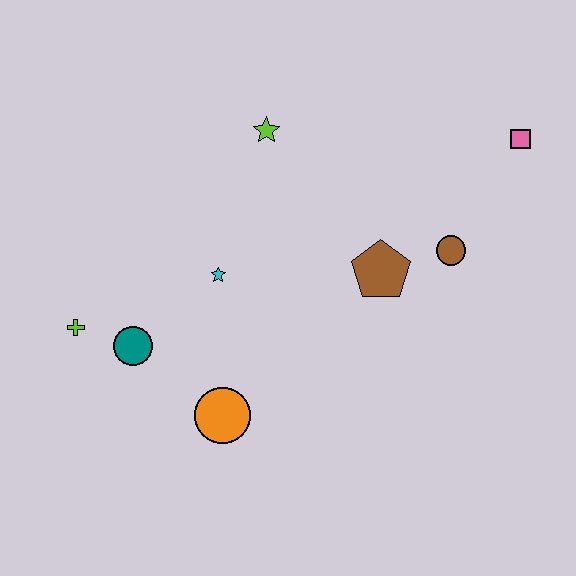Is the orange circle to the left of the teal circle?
No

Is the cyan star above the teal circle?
Yes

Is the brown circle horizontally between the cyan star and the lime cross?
No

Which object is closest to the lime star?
The cyan star is closest to the lime star.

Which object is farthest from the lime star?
The orange circle is farthest from the lime star.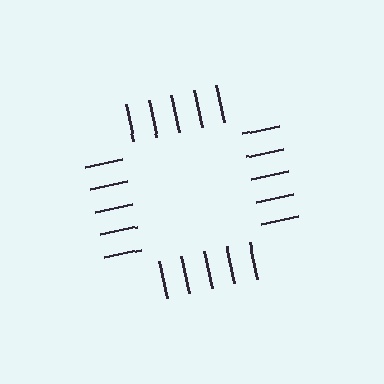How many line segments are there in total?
20 — 5 along each of the 4 edges.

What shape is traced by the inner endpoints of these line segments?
An illusory square — the line segments terminate on its edges but no continuous stroke is drawn.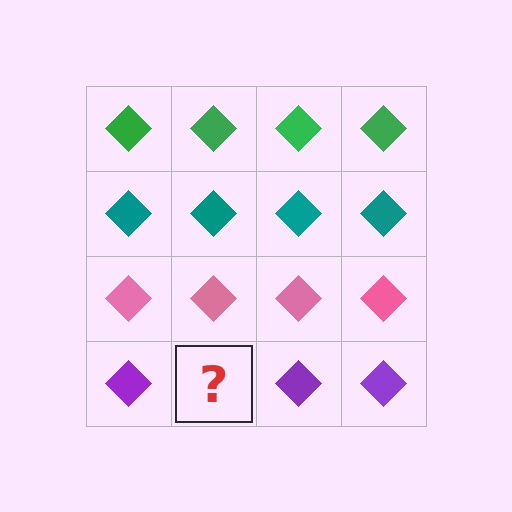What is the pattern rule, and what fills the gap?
The rule is that each row has a consistent color. The gap should be filled with a purple diamond.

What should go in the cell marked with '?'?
The missing cell should contain a purple diamond.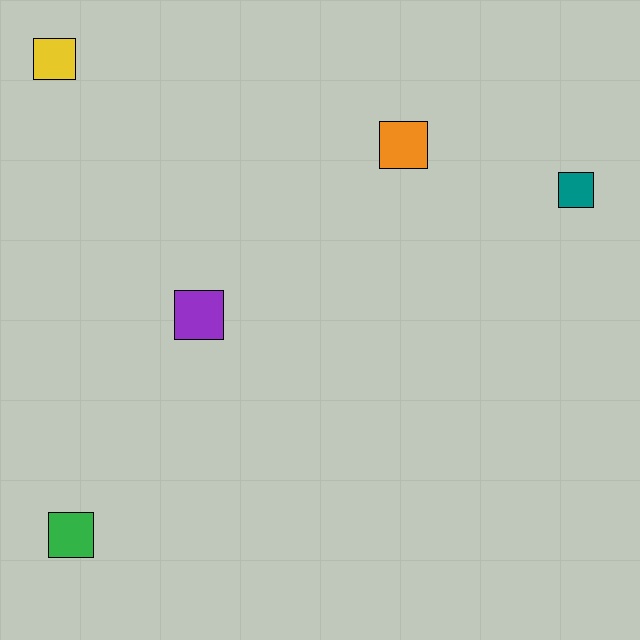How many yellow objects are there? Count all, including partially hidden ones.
There is 1 yellow object.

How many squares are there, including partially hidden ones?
There are 5 squares.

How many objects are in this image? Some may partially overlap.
There are 5 objects.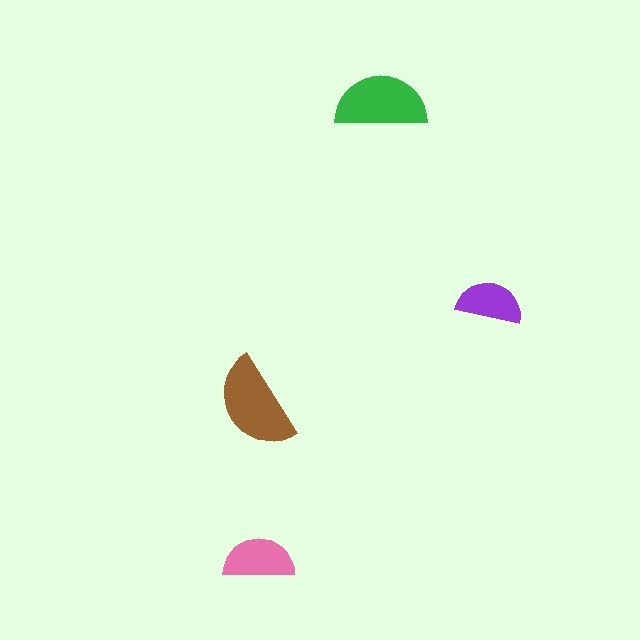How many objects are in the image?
There are 4 objects in the image.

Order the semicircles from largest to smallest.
the brown one, the green one, the pink one, the purple one.